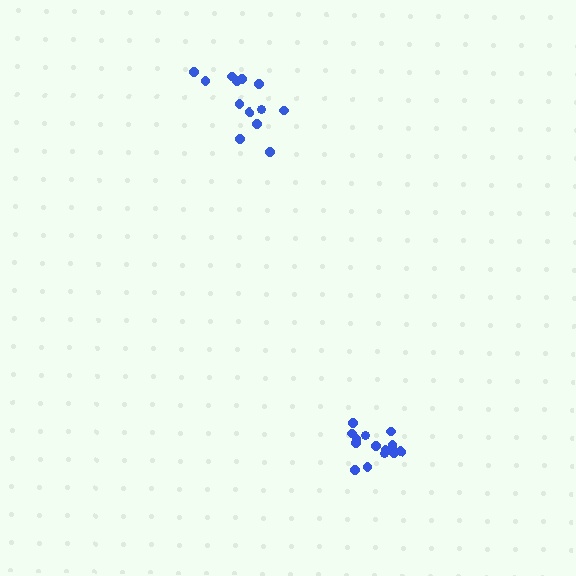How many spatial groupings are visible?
There are 2 spatial groupings.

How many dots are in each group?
Group 1: 15 dots, Group 2: 13 dots (28 total).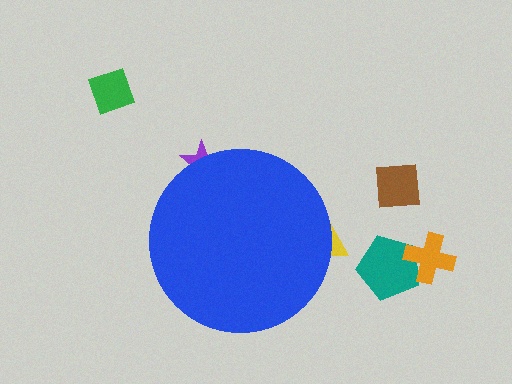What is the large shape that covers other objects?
A blue circle.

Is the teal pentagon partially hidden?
No, the teal pentagon is fully visible.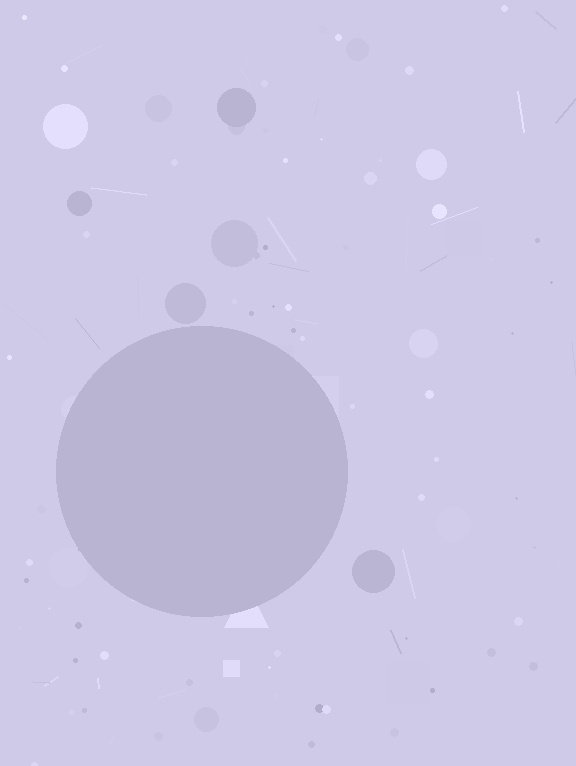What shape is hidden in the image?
A circle is hidden in the image.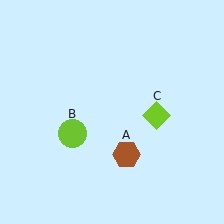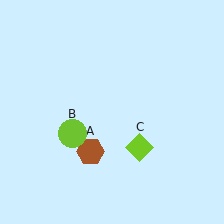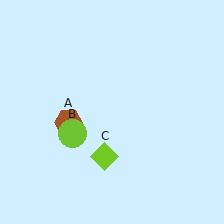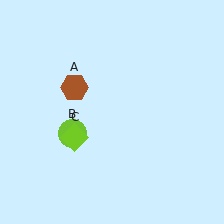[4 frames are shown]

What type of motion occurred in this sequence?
The brown hexagon (object A), lime diamond (object C) rotated clockwise around the center of the scene.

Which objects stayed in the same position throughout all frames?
Lime circle (object B) remained stationary.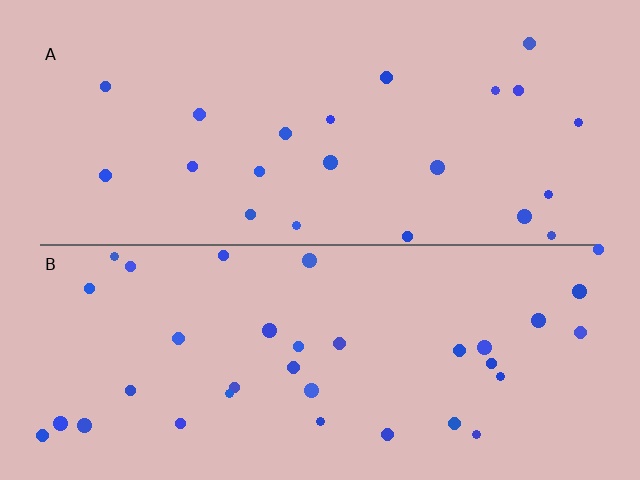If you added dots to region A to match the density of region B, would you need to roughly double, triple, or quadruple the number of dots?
Approximately double.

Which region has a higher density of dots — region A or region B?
B (the bottom).